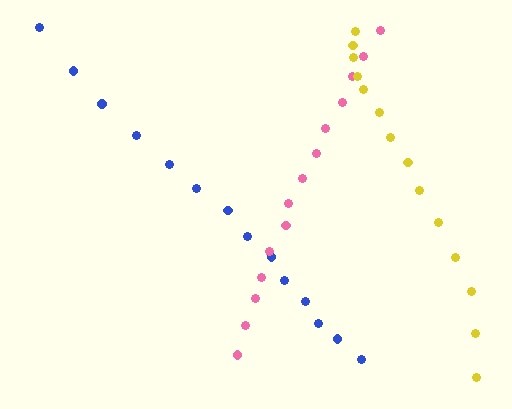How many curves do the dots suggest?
There are 3 distinct paths.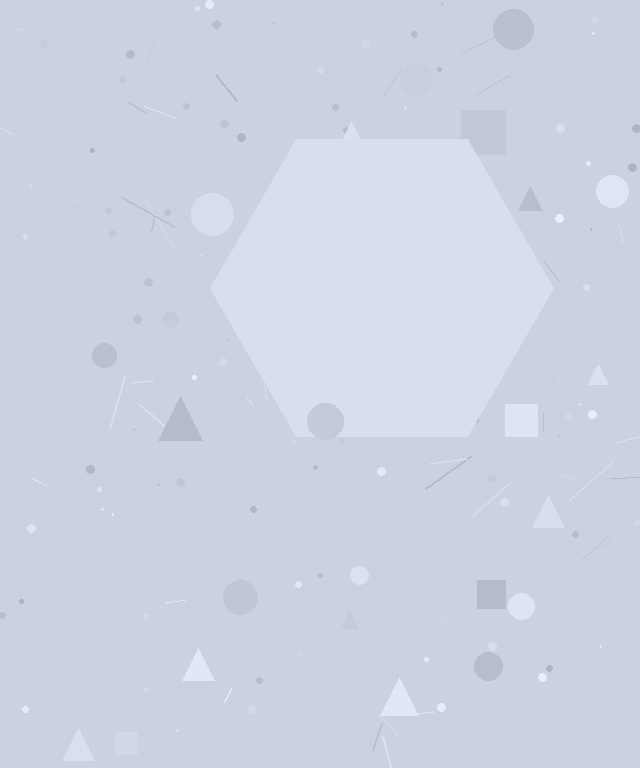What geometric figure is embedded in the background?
A hexagon is embedded in the background.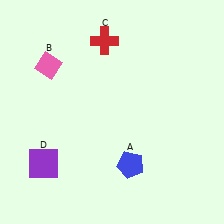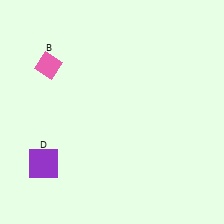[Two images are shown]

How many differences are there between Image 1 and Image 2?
There are 2 differences between the two images.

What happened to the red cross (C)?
The red cross (C) was removed in Image 2. It was in the top-left area of Image 1.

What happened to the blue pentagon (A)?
The blue pentagon (A) was removed in Image 2. It was in the bottom-right area of Image 1.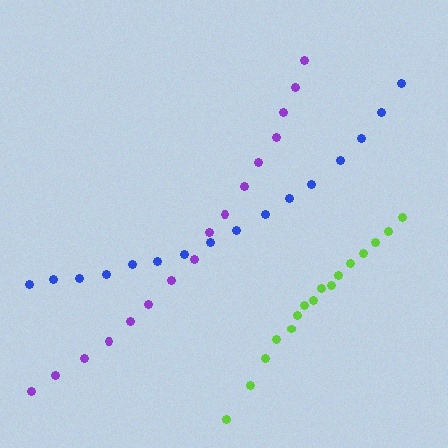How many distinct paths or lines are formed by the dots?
There are 3 distinct paths.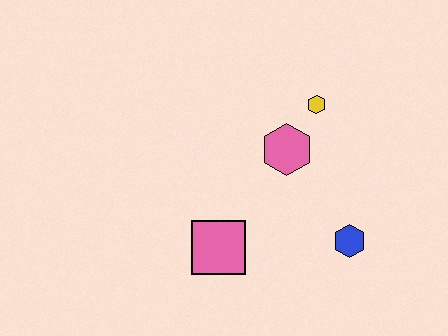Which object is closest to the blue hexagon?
The pink hexagon is closest to the blue hexagon.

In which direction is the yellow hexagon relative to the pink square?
The yellow hexagon is above the pink square.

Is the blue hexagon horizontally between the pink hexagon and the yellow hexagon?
No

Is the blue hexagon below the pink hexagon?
Yes